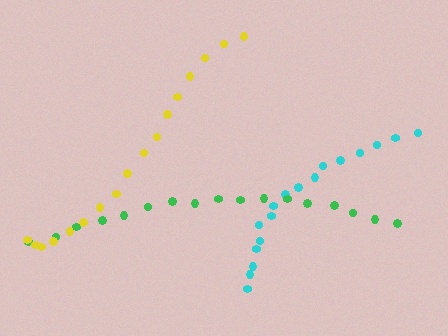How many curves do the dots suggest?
There are 3 distinct paths.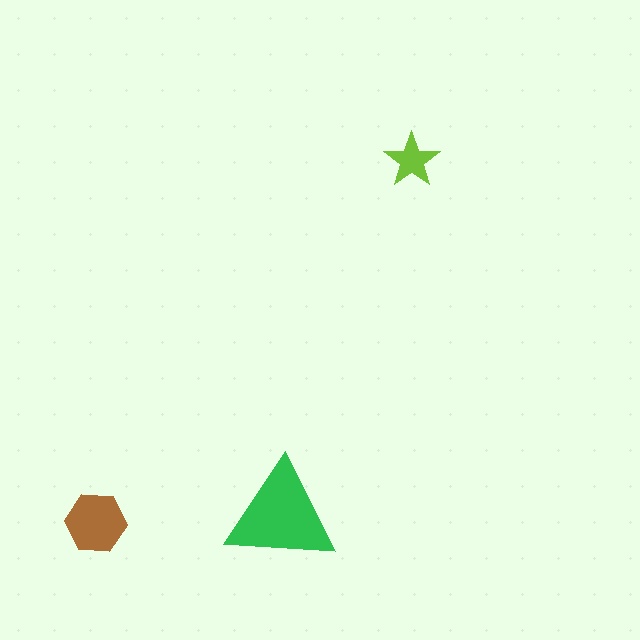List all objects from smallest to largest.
The lime star, the brown hexagon, the green triangle.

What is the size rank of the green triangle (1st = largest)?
1st.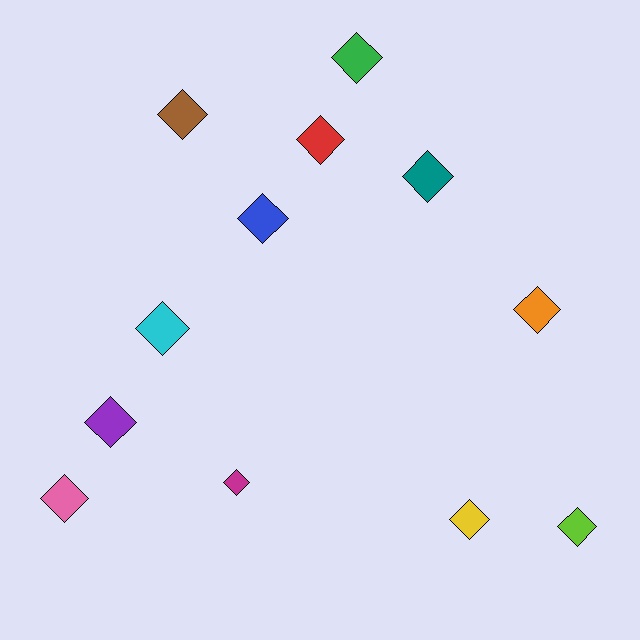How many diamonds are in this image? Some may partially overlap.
There are 12 diamonds.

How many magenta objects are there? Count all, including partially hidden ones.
There is 1 magenta object.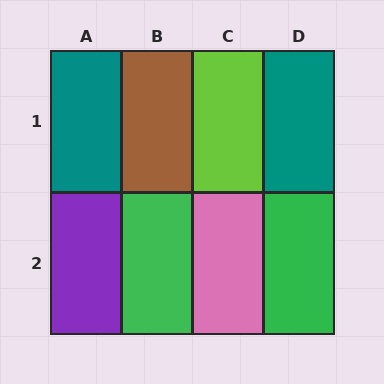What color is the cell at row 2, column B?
Green.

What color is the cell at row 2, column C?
Pink.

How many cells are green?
2 cells are green.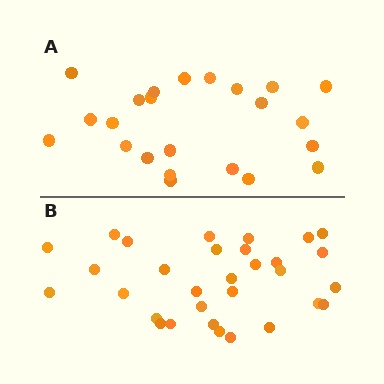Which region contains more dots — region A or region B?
Region B (the bottom region) has more dots.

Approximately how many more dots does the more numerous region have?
Region B has roughly 8 or so more dots than region A.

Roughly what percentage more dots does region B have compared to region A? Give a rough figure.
About 35% more.